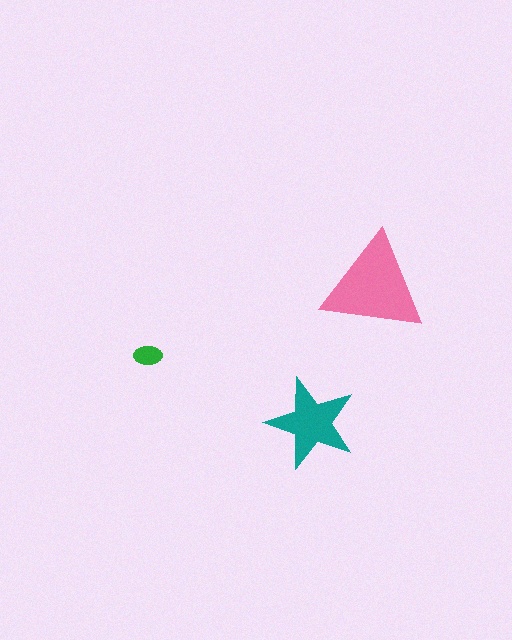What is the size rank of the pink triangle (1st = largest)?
1st.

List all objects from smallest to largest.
The green ellipse, the teal star, the pink triangle.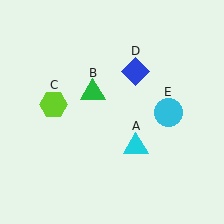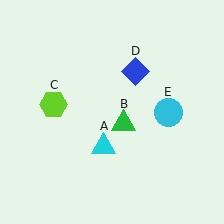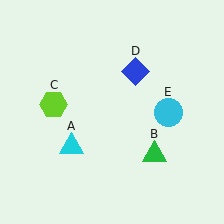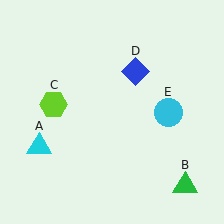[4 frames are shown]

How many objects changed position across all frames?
2 objects changed position: cyan triangle (object A), green triangle (object B).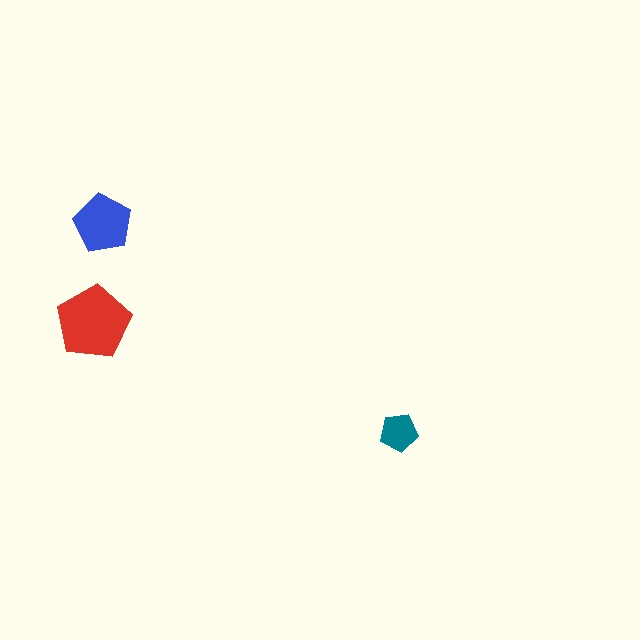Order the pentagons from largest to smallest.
the red one, the blue one, the teal one.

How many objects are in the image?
There are 3 objects in the image.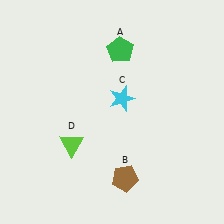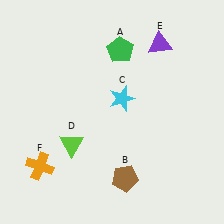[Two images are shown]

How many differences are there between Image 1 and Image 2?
There are 2 differences between the two images.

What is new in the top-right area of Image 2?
A purple triangle (E) was added in the top-right area of Image 2.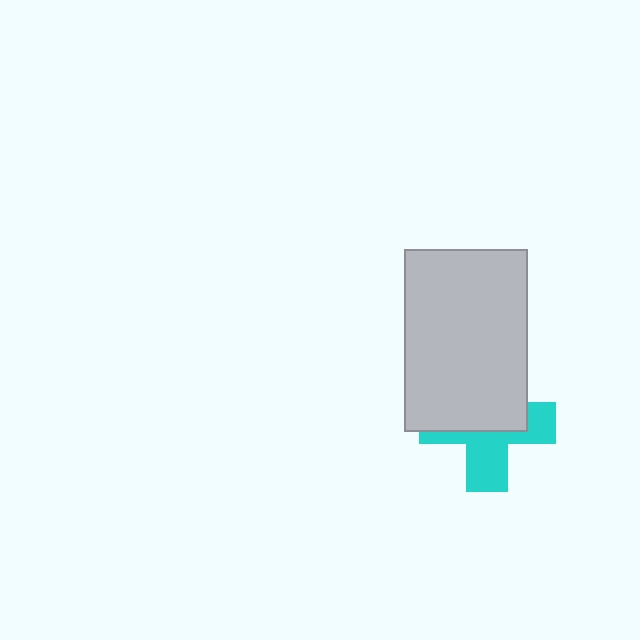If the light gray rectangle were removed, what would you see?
You would see the complete cyan cross.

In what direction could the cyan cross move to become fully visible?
The cyan cross could move down. That would shift it out from behind the light gray rectangle entirely.